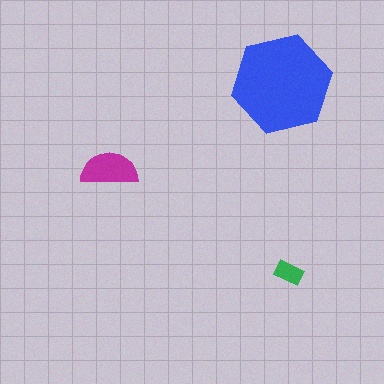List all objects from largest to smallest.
The blue hexagon, the magenta semicircle, the green rectangle.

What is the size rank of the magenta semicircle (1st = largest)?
2nd.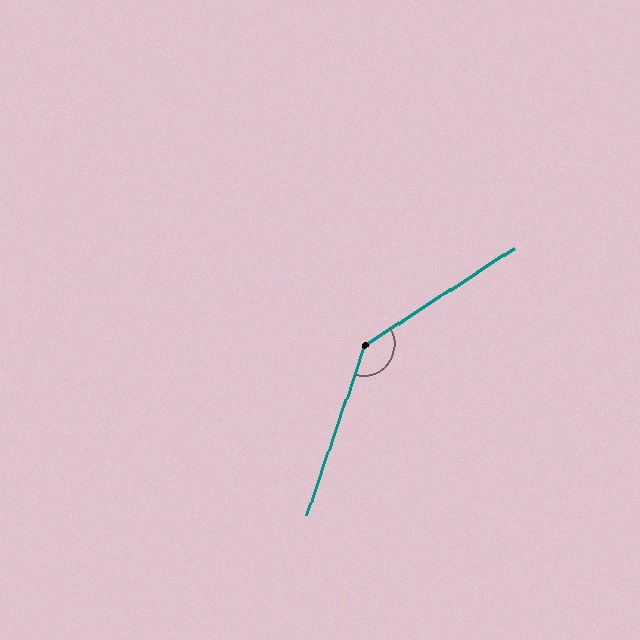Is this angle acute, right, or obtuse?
It is obtuse.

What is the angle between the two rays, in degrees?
Approximately 142 degrees.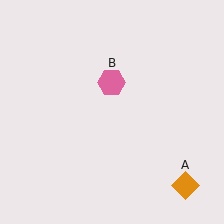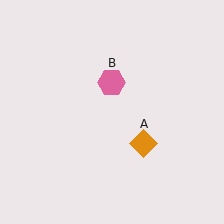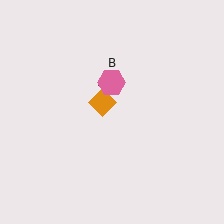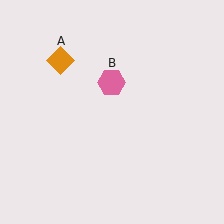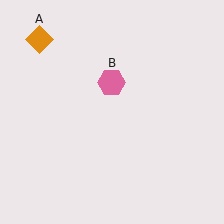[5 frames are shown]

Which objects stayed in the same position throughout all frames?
Pink hexagon (object B) remained stationary.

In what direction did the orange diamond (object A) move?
The orange diamond (object A) moved up and to the left.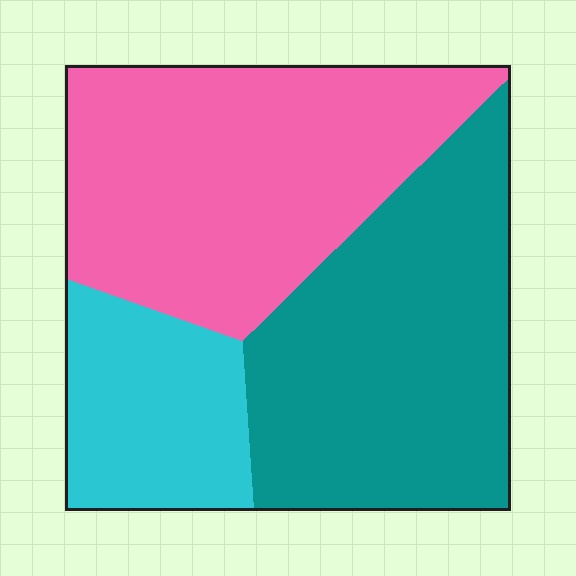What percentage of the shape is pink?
Pink takes up between a third and a half of the shape.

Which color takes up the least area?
Cyan, at roughly 20%.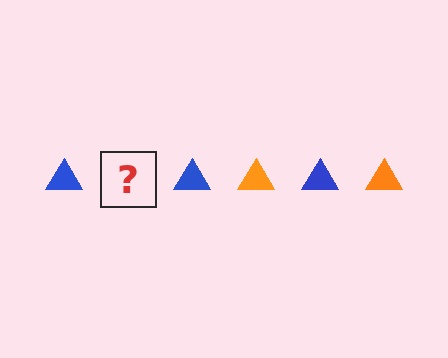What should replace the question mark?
The question mark should be replaced with an orange triangle.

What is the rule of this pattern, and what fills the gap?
The rule is that the pattern cycles through blue, orange triangles. The gap should be filled with an orange triangle.